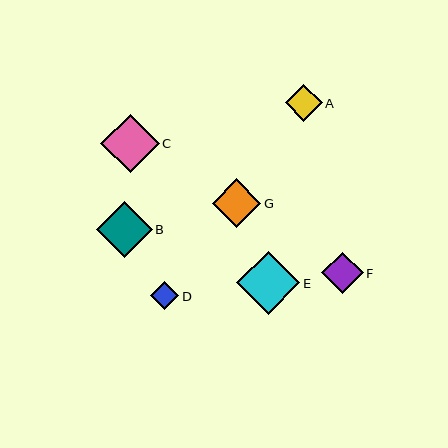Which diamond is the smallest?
Diamond D is the smallest with a size of approximately 28 pixels.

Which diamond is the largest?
Diamond E is the largest with a size of approximately 63 pixels.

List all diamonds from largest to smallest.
From largest to smallest: E, C, B, G, F, A, D.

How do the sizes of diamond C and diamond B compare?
Diamond C and diamond B are approximately the same size.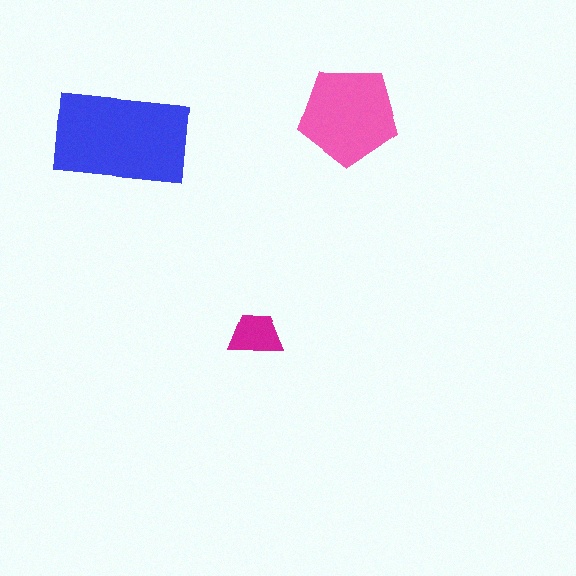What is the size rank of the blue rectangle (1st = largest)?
1st.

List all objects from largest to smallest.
The blue rectangle, the pink pentagon, the magenta trapezoid.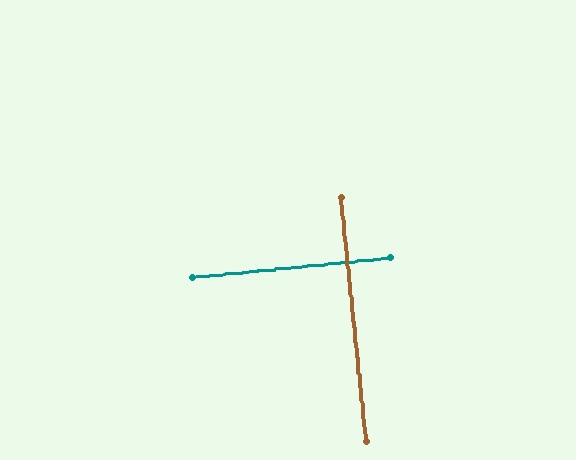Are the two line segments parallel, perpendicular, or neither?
Perpendicular — they meet at approximately 90°.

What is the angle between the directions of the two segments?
Approximately 90 degrees.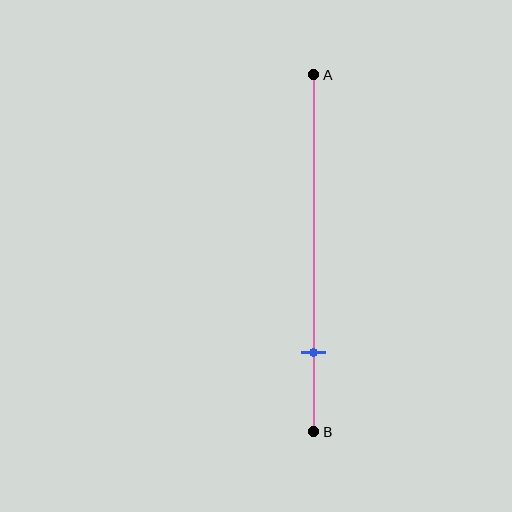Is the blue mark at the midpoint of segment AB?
No, the mark is at about 80% from A, not at the 50% midpoint.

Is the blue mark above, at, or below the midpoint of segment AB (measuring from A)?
The blue mark is below the midpoint of segment AB.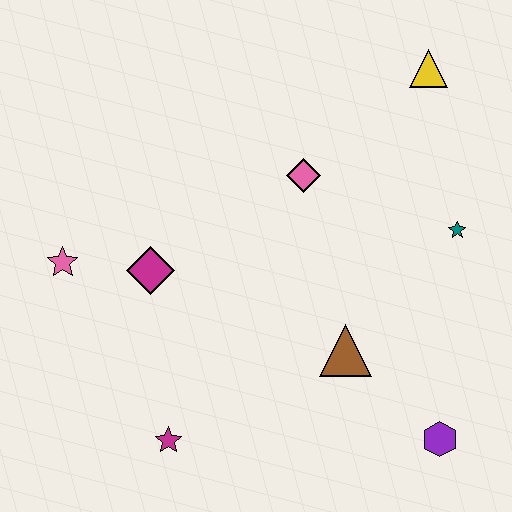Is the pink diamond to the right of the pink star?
Yes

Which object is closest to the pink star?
The magenta diamond is closest to the pink star.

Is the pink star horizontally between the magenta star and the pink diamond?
No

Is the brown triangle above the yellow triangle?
No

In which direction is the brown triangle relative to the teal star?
The brown triangle is below the teal star.